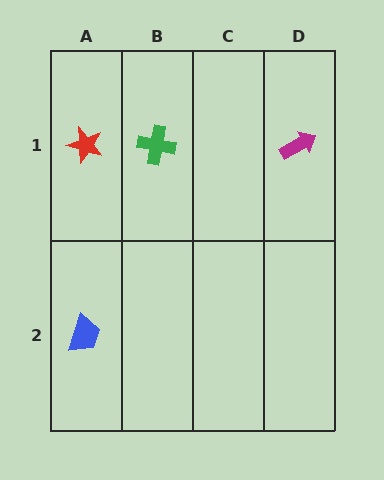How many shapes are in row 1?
3 shapes.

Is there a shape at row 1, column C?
No, that cell is empty.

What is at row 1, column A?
A red star.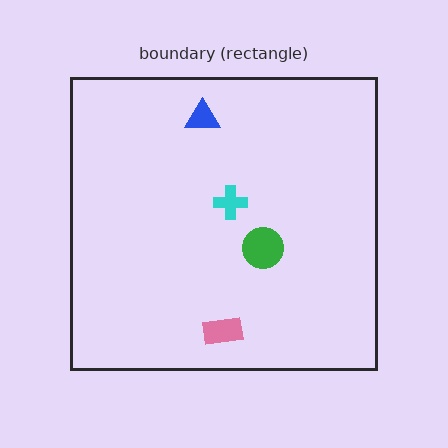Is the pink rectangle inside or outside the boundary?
Inside.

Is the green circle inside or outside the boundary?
Inside.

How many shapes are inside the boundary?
4 inside, 0 outside.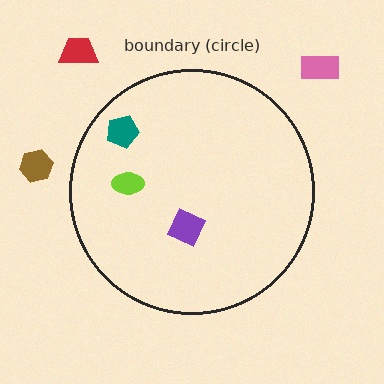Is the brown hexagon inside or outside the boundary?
Outside.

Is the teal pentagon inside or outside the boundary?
Inside.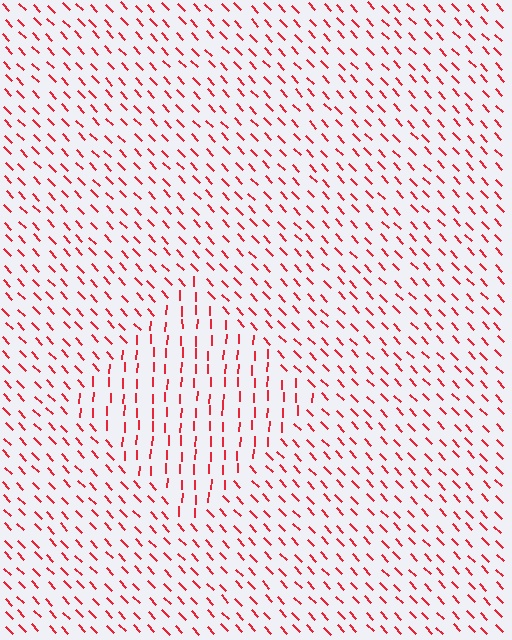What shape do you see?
I see a diamond.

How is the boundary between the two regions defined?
The boundary is defined purely by a change in line orientation (approximately 45 degrees difference). All lines are the same color and thickness.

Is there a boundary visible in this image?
Yes, there is a texture boundary formed by a change in line orientation.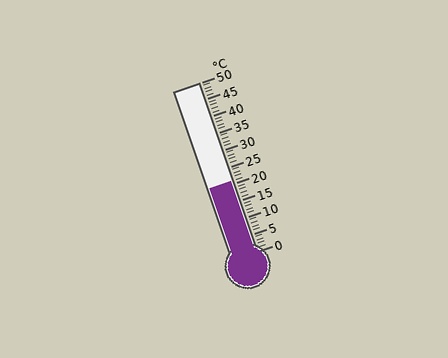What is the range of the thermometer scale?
The thermometer scale ranges from 0°C to 50°C.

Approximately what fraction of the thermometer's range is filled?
The thermometer is filled to approximately 40% of its range.